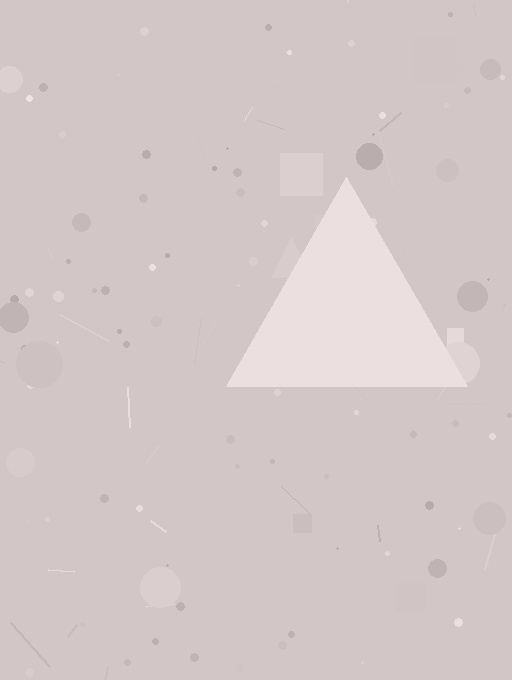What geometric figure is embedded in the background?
A triangle is embedded in the background.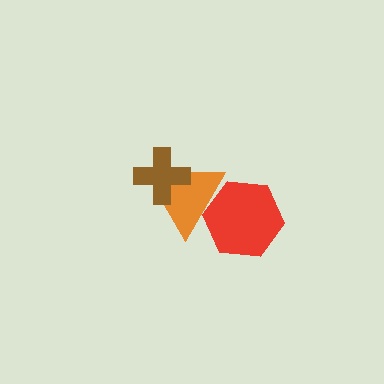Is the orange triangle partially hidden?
Yes, it is partially covered by another shape.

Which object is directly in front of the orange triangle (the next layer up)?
The red hexagon is directly in front of the orange triangle.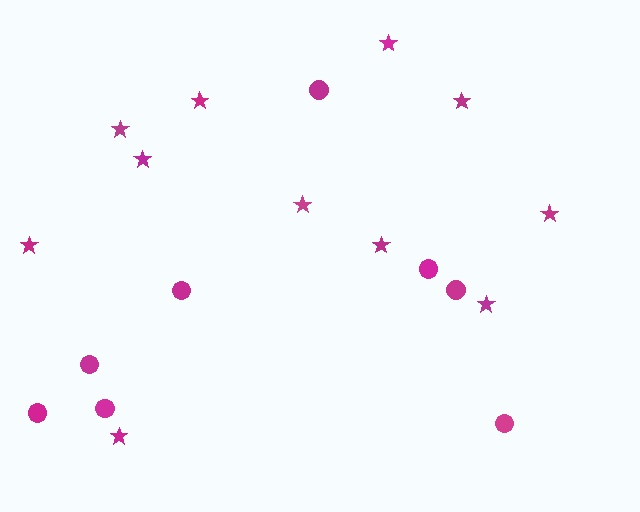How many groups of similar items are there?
There are 2 groups: one group of stars (11) and one group of circles (8).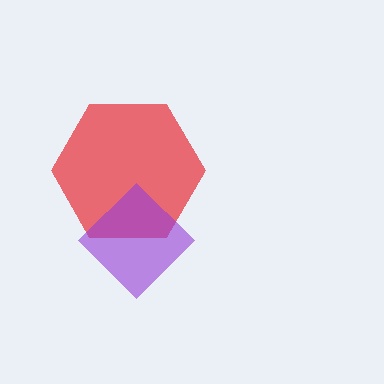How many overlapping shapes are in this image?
There are 2 overlapping shapes in the image.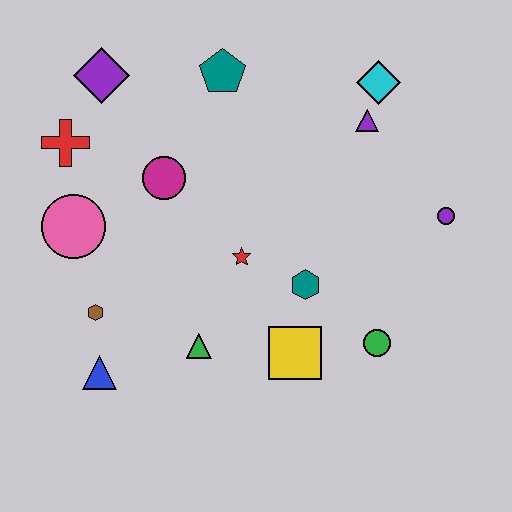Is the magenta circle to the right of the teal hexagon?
No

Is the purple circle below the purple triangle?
Yes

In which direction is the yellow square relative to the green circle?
The yellow square is to the left of the green circle.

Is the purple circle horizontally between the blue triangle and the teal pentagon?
No